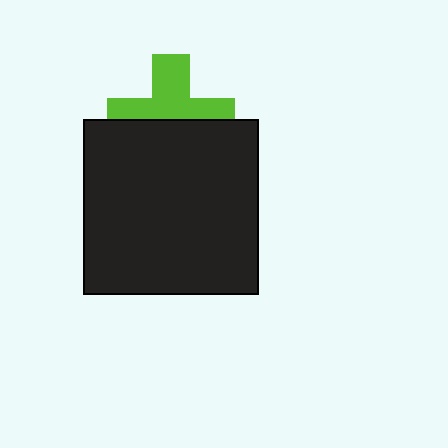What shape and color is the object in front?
The object in front is a black square.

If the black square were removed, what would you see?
You would see the complete lime cross.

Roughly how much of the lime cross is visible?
About half of it is visible (roughly 53%).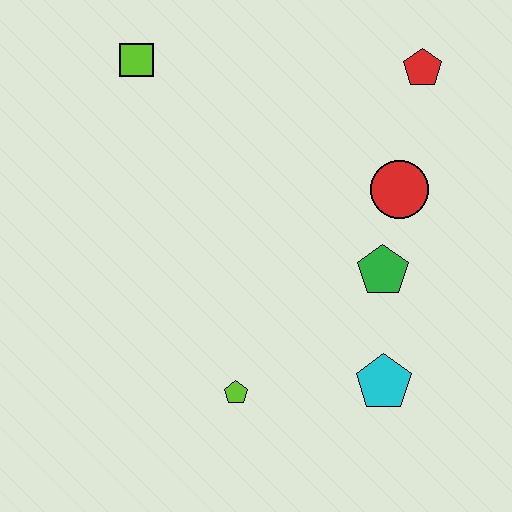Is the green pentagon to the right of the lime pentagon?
Yes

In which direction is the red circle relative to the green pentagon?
The red circle is above the green pentagon.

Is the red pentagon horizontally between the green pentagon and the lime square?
No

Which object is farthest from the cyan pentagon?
The lime square is farthest from the cyan pentagon.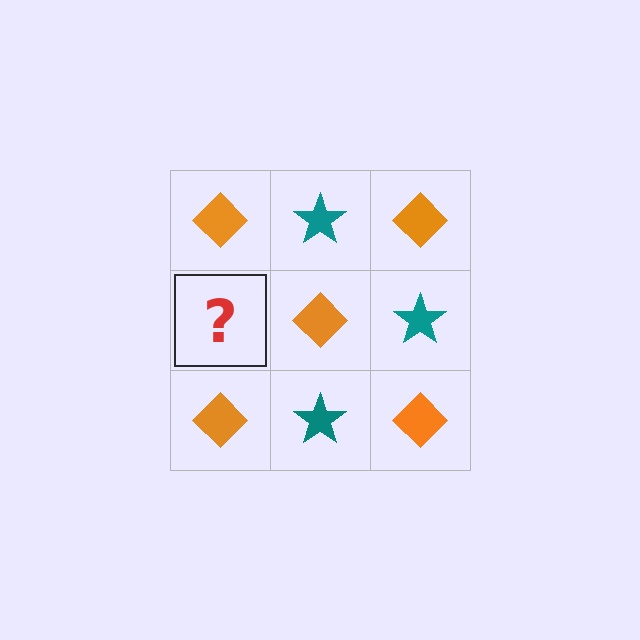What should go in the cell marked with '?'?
The missing cell should contain a teal star.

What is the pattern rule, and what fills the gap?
The rule is that it alternates orange diamond and teal star in a checkerboard pattern. The gap should be filled with a teal star.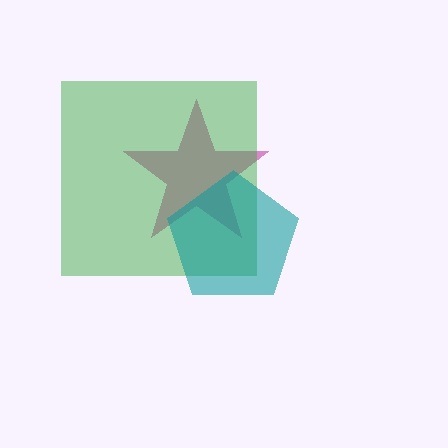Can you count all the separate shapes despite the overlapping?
Yes, there are 3 separate shapes.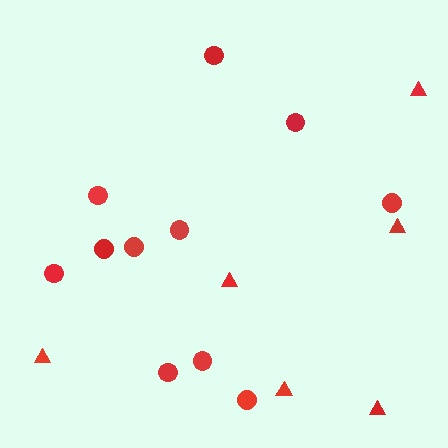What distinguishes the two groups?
There are 2 groups: one group of triangles (6) and one group of circles (11).